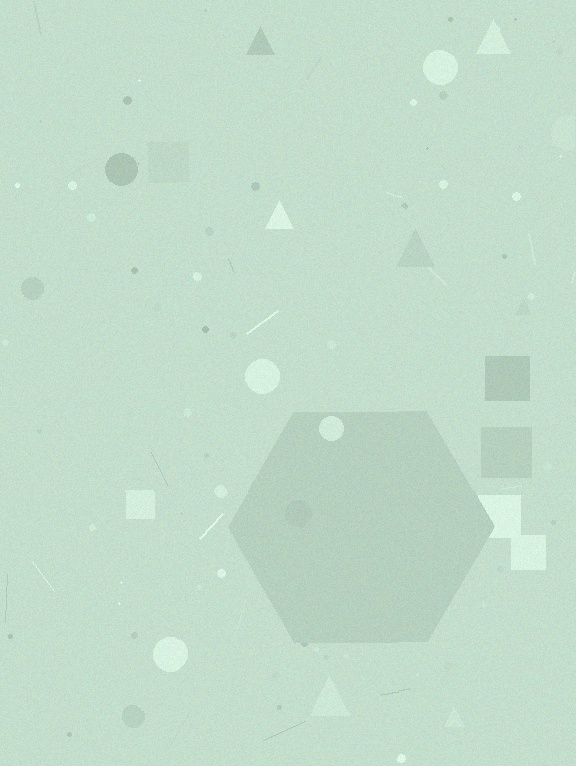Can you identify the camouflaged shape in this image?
The camouflaged shape is a hexagon.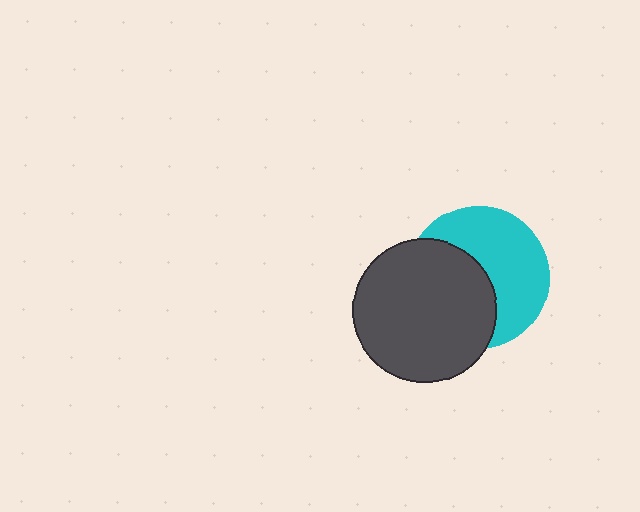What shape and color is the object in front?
The object in front is a dark gray circle.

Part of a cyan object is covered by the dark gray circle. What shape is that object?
It is a circle.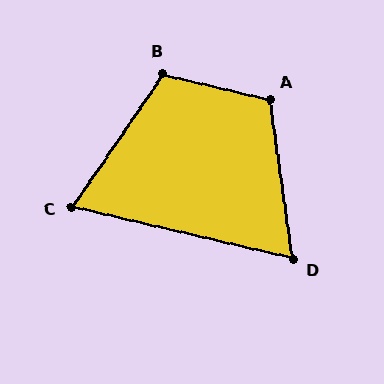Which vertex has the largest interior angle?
B, at approximately 111 degrees.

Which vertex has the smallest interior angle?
D, at approximately 69 degrees.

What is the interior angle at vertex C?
Approximately 69 degrees (acute).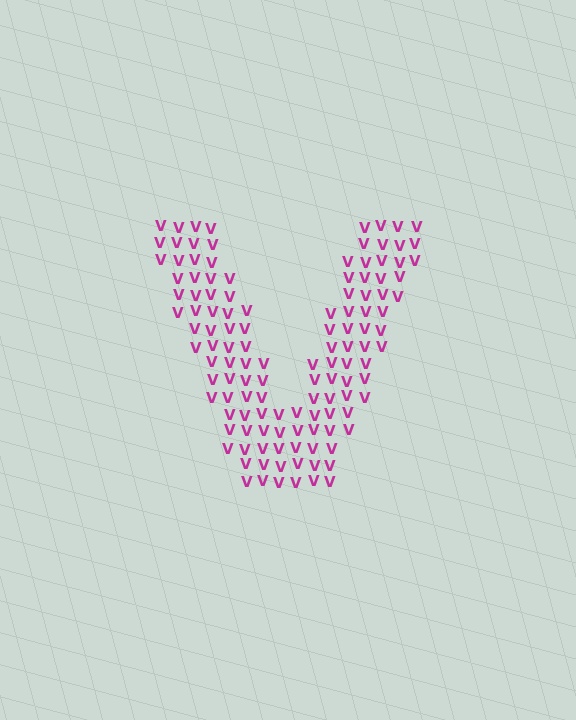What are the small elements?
The small elements are letter V's.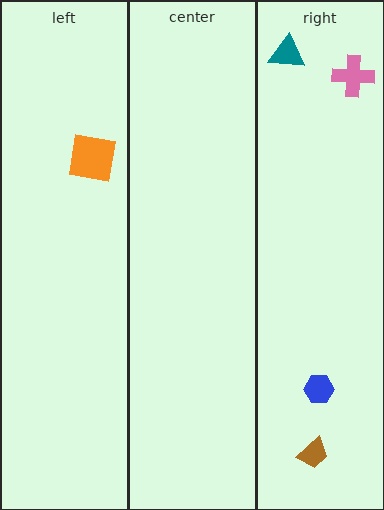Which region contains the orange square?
The left region.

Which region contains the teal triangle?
The right region.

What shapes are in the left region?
The orange square.